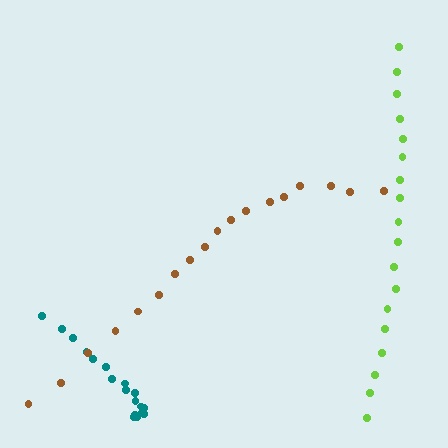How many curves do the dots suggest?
There are 3 distinct paths.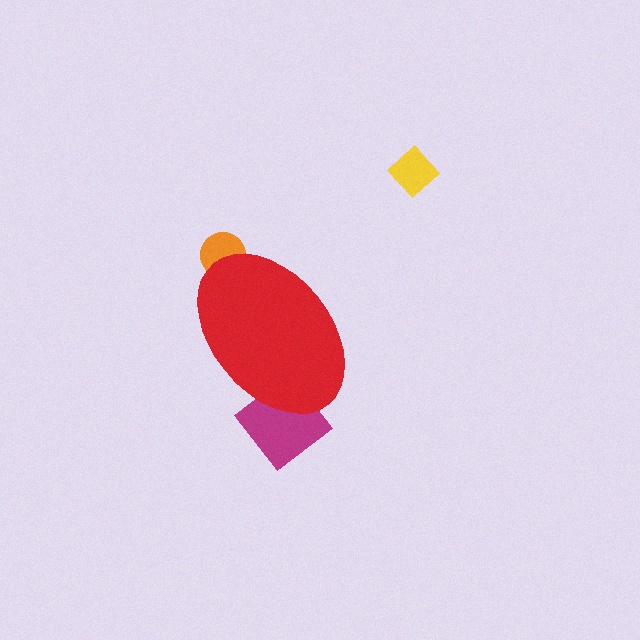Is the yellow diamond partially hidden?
No, the yellow diamond is fully visible.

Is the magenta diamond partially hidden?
Yes, the magenta diamond is partially hidden behind the red ellipse.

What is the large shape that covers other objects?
A red ellipse.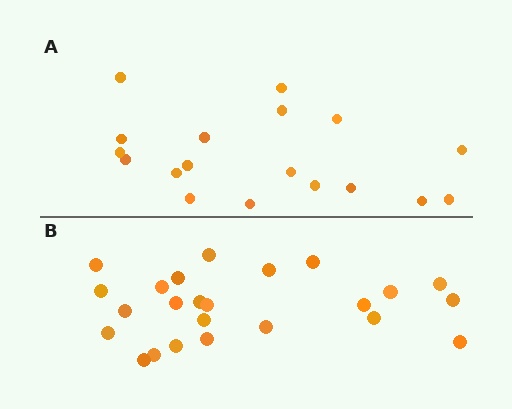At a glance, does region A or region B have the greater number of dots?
Region B (the bottom region) has more dots.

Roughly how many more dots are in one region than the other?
Region B has about 6 more dots than region A.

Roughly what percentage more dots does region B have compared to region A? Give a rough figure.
About 35% more.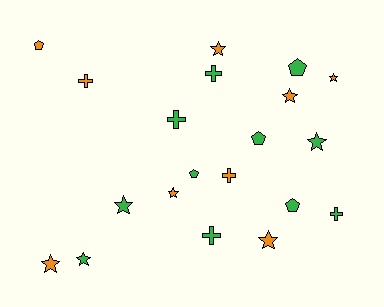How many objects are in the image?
There are 20 objects.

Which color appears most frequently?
Green, with 11 objects.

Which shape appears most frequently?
Star, with 9 objects.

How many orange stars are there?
There are 6 orange stars.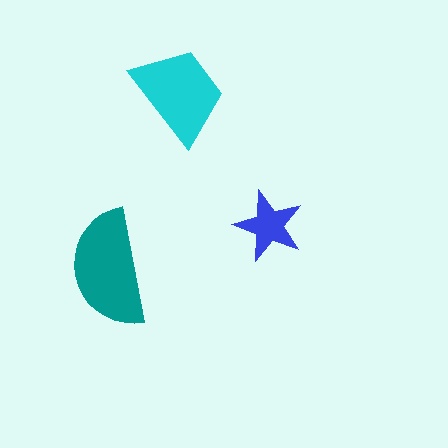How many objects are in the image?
There are 3 objects in the image.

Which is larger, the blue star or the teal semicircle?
The teal semicircle.